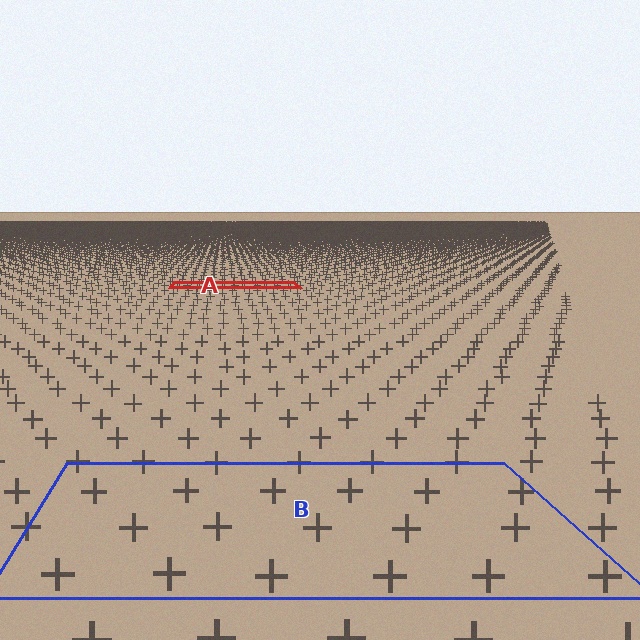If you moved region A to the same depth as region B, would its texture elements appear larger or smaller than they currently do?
They would appear larger. At a closer depth, the same texture elements are projected at a bigger on-screen size.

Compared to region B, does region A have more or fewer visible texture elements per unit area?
Region A has more texture elements per unit area — they are packed more densely because it is farther away.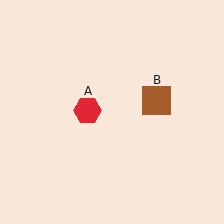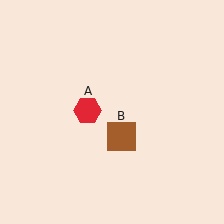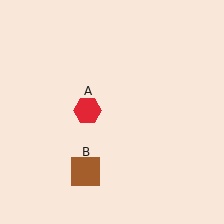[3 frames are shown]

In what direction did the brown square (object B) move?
The brown square (object B) moved down and to the left.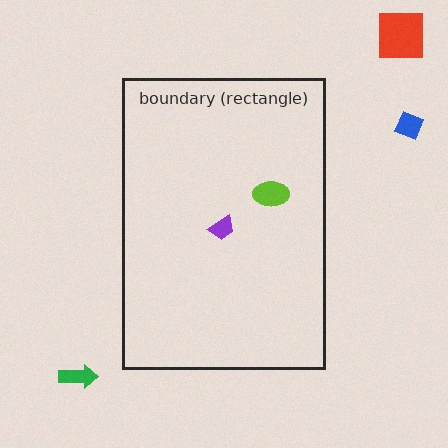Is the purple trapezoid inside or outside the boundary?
Inside.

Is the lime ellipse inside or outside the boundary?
Inside.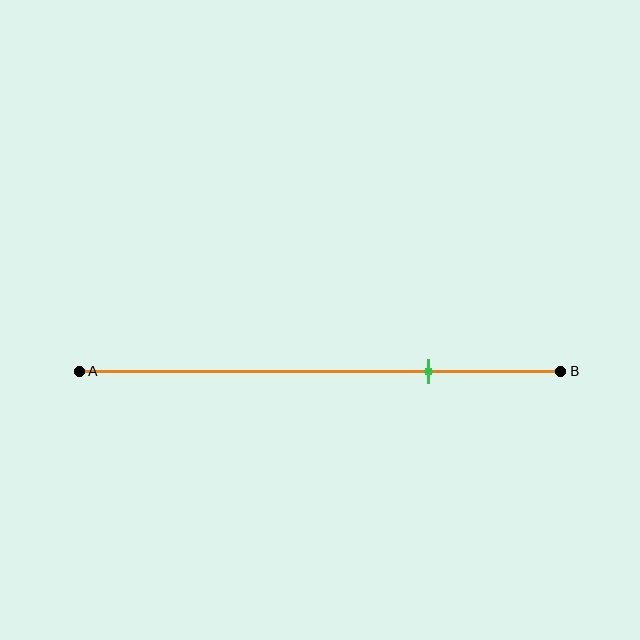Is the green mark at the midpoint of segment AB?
No, the mark is at about 75% from A, not at the 50% midpoint.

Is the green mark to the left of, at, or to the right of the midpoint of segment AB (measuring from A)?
The green mark is to the right of the midpoint of segment AB.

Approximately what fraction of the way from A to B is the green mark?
The green mark is approximately 75% of the way from A to B.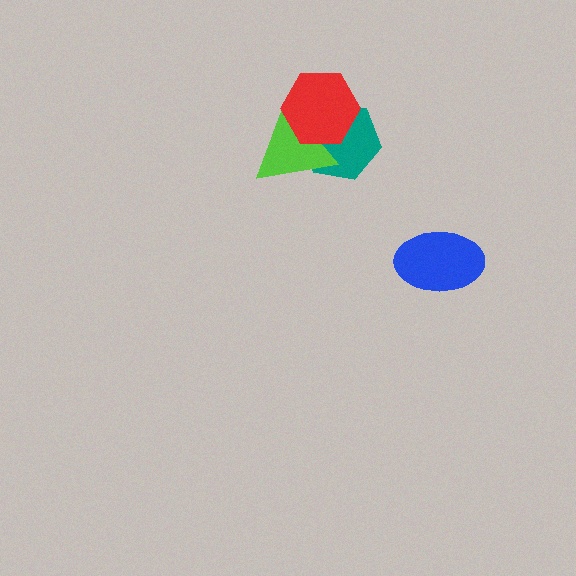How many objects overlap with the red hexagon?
2 objects overlap with the red hexagon.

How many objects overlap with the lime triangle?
2 objects overlap with the lime triangle.